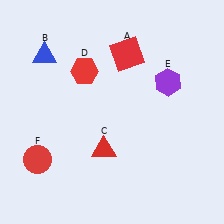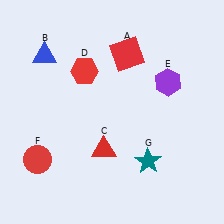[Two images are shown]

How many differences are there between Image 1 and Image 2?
There is 1 difference between the two images.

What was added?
A teal star (G) was added in Image 2.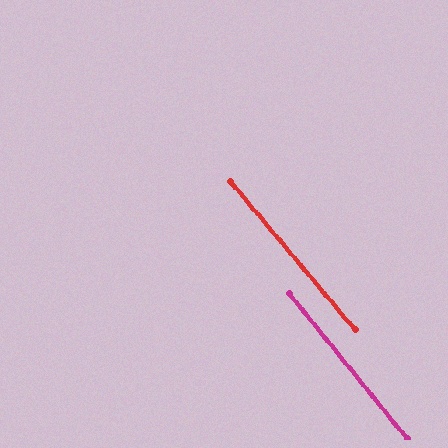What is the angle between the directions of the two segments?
Approximately 1 degree.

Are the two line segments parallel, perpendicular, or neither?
Parallel — their directions differ by only 0.8°.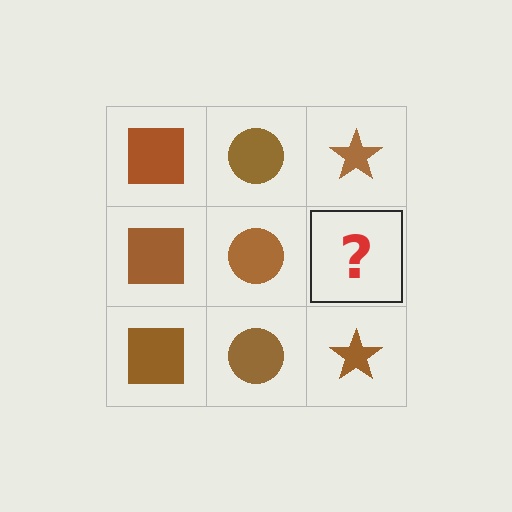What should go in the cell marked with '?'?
The missing cell should contain a brown star.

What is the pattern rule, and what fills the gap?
The rule is that each column has a consistent shape. The gap should be filled with a brown star.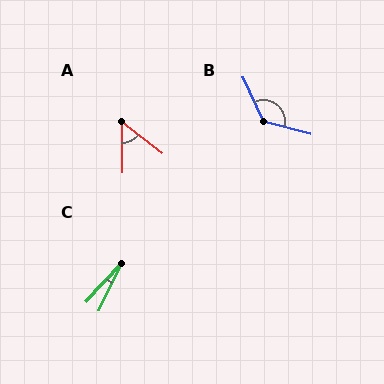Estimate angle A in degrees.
Approximately 51 degrees.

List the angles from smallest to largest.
C (18°), A (51°), B (129°).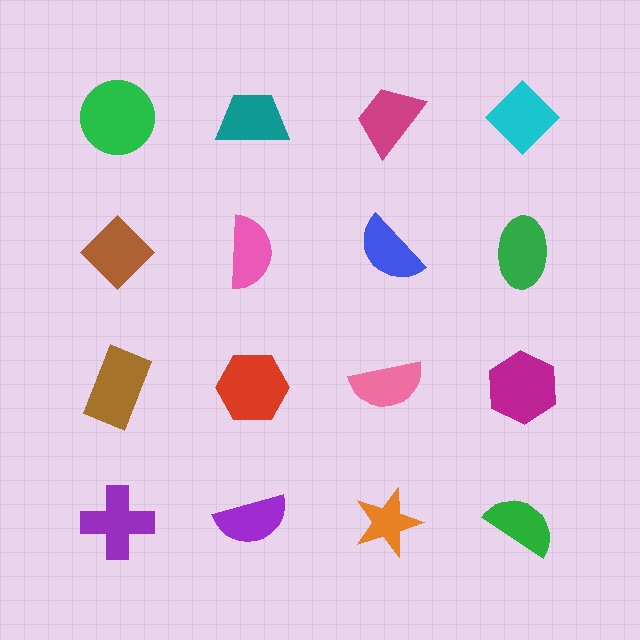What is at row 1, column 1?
A green circle.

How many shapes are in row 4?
4 shapes.